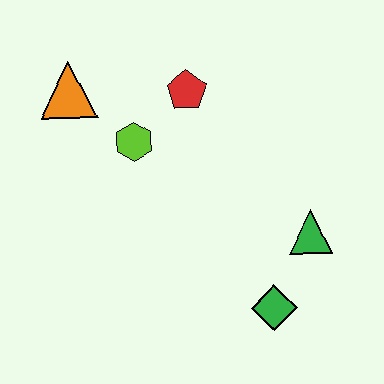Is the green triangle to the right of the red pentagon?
Yes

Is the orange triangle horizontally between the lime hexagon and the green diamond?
No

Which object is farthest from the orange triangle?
The green diamond is farthest from the orange triangle.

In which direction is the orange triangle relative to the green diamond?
The orange triangle is above the green diamond.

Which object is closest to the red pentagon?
The lime hexagon is closest to the red pentagon.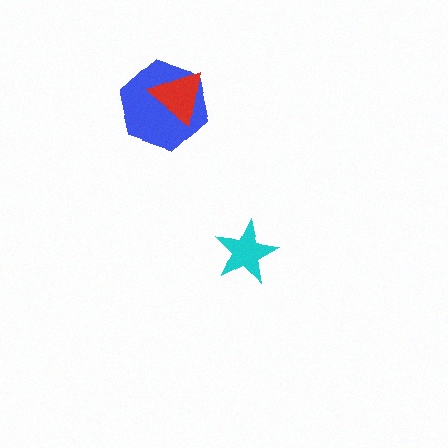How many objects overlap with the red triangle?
1 object overlaps with the red triangle.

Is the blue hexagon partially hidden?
Yes, it is partially covered by another shape.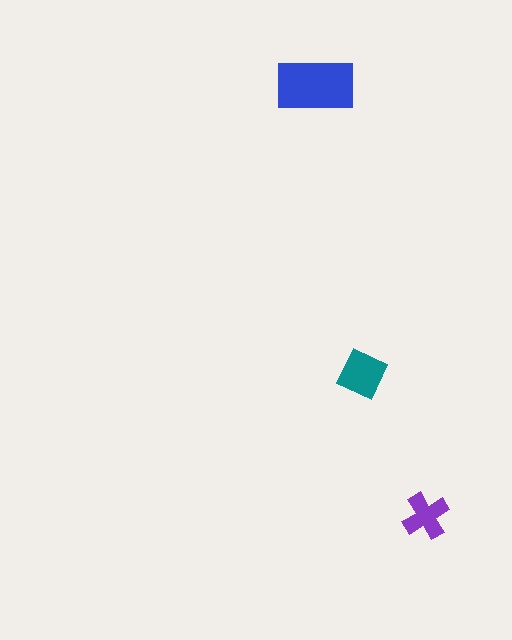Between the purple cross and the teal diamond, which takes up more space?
The teal diamond.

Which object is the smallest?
The purple cross.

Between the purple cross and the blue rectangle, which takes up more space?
The blue rectangle.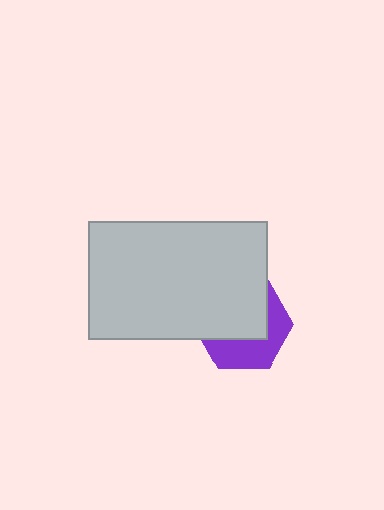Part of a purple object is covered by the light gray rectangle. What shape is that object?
It is a hexagon.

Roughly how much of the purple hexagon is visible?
A small part of it is visible (roughly 43%).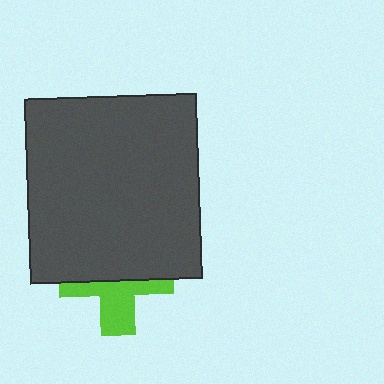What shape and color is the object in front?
The object in front is a dark gray rectangle.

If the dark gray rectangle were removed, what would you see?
You would see the complete lime cross.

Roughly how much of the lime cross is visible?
A small part of it is visible (roughly 43%).